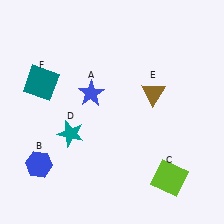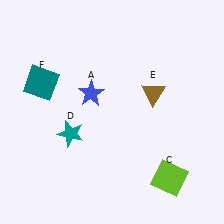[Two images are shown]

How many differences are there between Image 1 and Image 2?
There is 1 difference between the two images.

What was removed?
The blue hexagon (B) was removed in Image 2.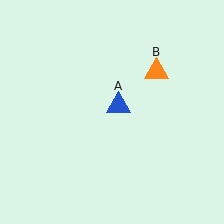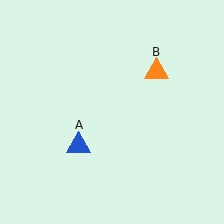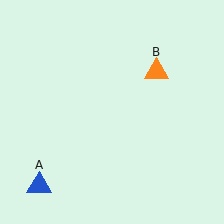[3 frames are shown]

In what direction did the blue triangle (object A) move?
The blue triangle (object A) moved down and to the left.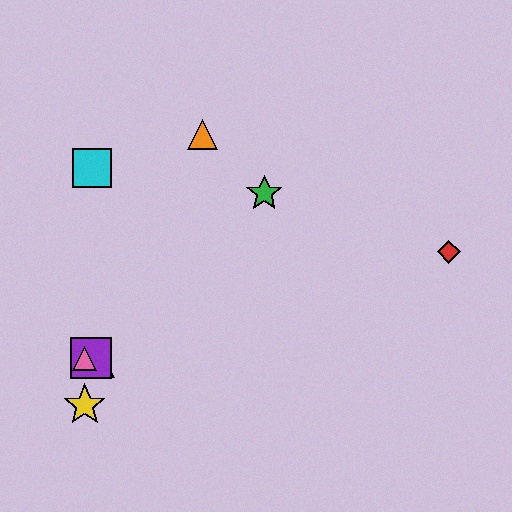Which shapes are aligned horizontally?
The blue triangle, the purple square, the pink triangle are aligned horizontally.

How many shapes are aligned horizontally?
3 shapes (the blue triangle, the purple square, the pink triangle) are aligned horizontally.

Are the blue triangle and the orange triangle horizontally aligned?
No, the blue triangle is at y≈358 and the orange triangle is at y≈135.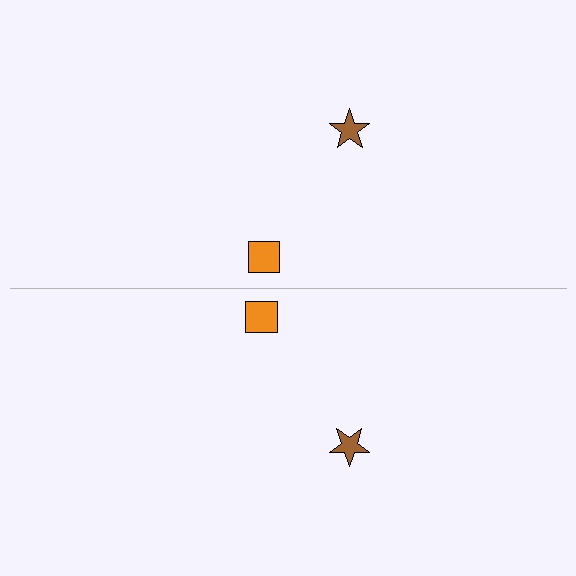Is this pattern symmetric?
Yes, this pattern has bilateral (reflection) symmetry.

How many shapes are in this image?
There are 4 shapes in this image.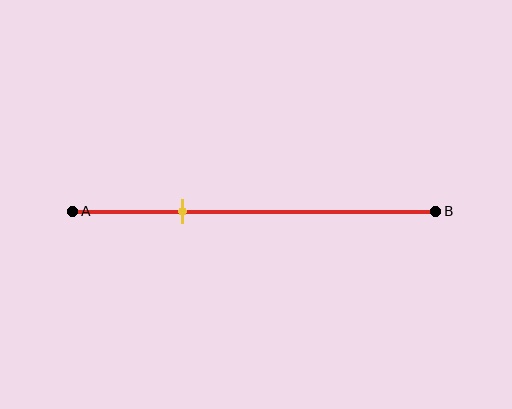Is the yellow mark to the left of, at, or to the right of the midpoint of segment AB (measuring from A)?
The yellow mark is to the left of the midpoint of segment AB.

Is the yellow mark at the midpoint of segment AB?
No, the mark is at about 30% from A, not at the 50% midpoint.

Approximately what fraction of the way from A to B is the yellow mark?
The yellow mark is approximately 30% of the way from A to B.